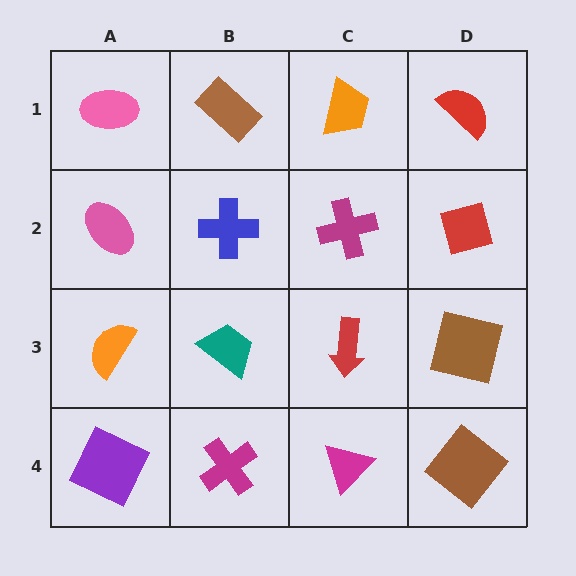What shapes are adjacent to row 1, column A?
A pink ellipse (row 2, column A), a brown rectangle (row 1, column B).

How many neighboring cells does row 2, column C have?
4.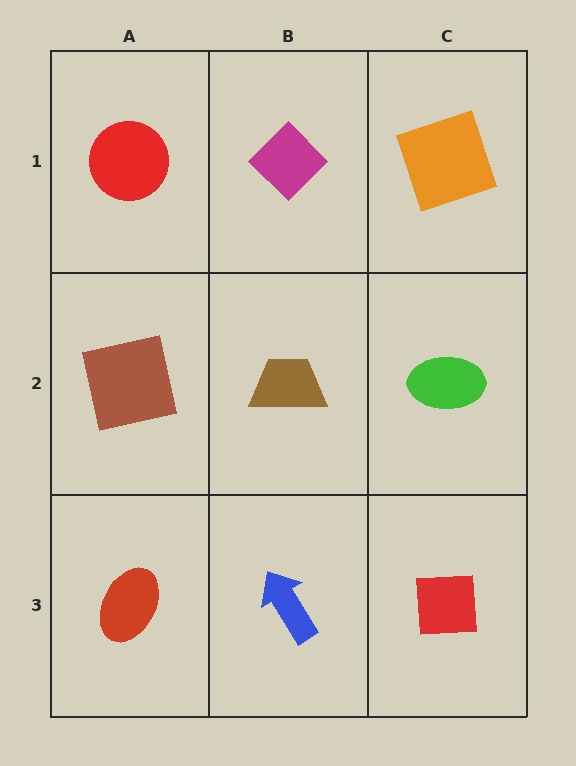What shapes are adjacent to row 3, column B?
A brown trapezoid (row 2, column B), a red ellipse (row 3, column A), a red square (row 3, column C).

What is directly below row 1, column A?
A brown square.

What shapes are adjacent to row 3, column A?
A brown square (row 2, column A), a blue arrow (row 3, column B).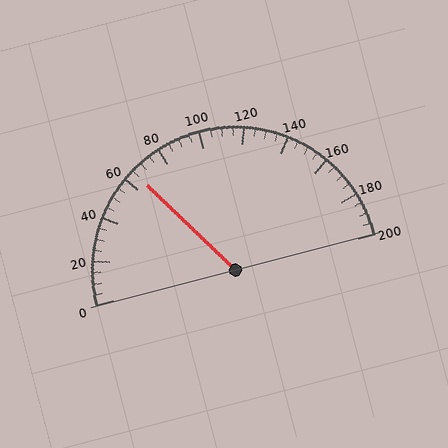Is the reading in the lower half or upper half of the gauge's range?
The reading is in the lower half of the range (0 to 200).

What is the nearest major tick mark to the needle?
The nearest major tick mark is 60.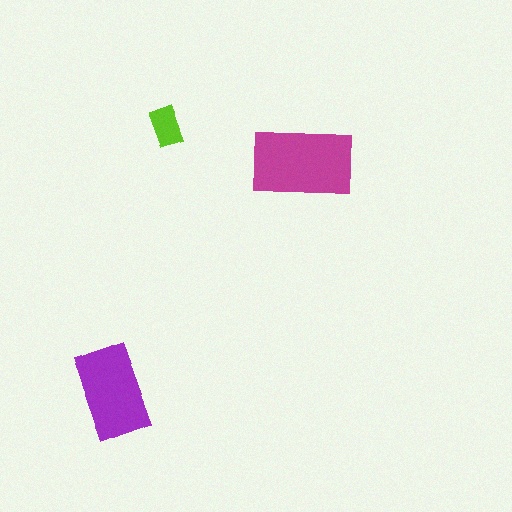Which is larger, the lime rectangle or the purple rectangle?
The purple one.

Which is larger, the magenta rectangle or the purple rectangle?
The magenta one.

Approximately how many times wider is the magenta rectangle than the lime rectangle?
About 2.5 times wider.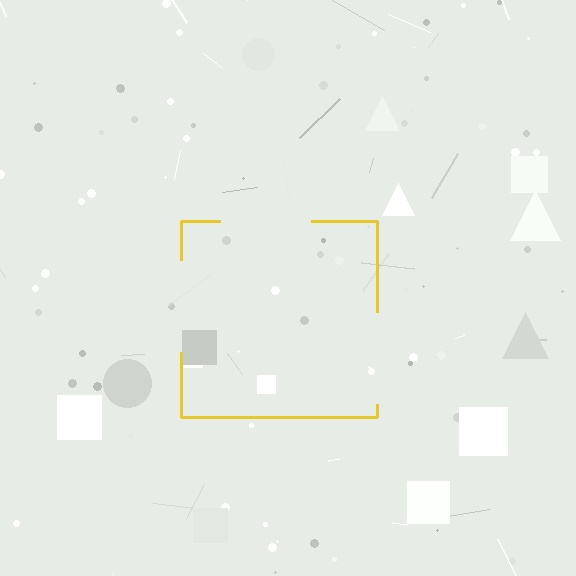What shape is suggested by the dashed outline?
The dashed outline suggests a square.